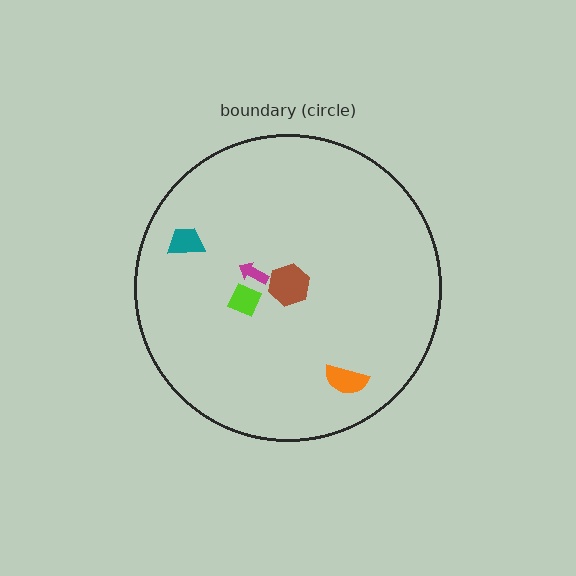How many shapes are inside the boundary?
5 inside, 0 outside.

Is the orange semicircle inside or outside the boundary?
Inside.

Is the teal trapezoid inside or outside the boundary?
Inside.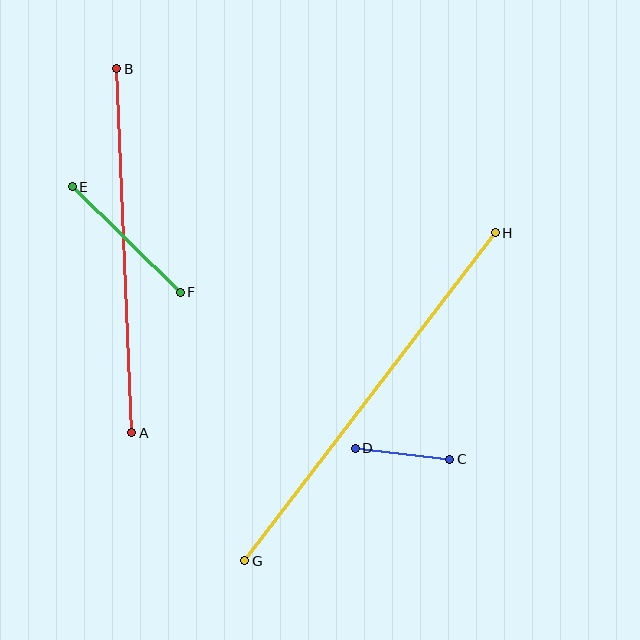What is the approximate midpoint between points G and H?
The midpoint is at approximately (370, 397) pixels.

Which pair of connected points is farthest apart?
Points G and H are farthest apart.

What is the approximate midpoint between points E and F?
The midpoint is at approximately (126, 239) pixels.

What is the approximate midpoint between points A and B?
The midpoint is at approximately (124, 251) pixels.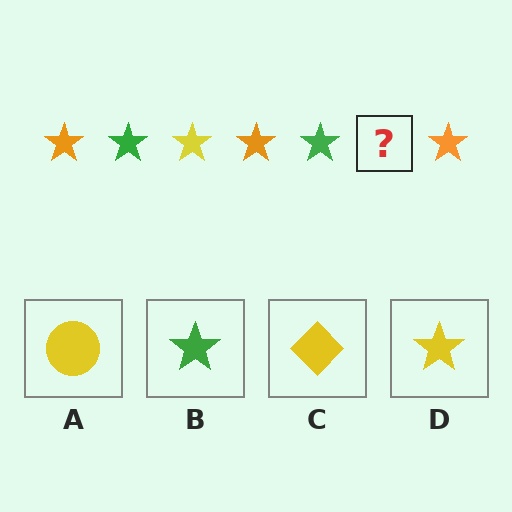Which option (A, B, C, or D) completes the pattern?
D.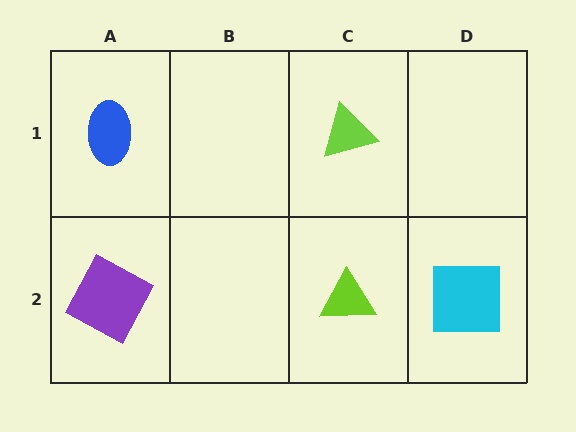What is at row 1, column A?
A blue ellipse.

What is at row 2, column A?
A purple square.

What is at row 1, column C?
A lime triangle.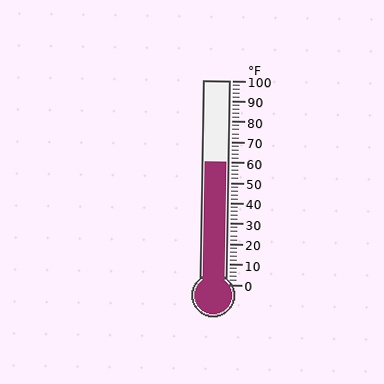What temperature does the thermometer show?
The thermometer shows approximately 60°F.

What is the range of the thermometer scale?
The thermometer scale ranges from 0°F to 100°F.